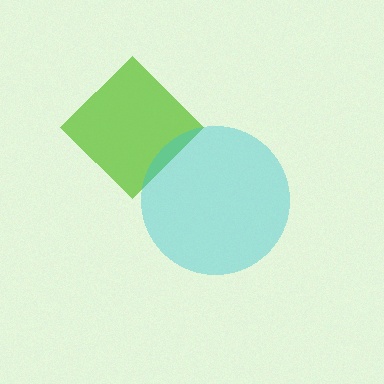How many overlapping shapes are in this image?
There are 2 overlapping shapes in the image.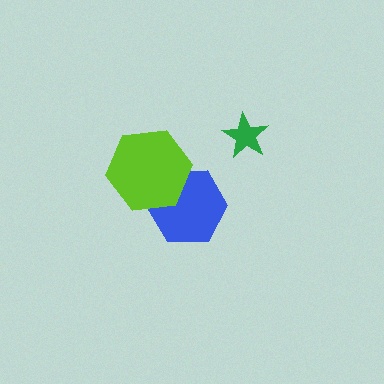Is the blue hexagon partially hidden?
Yes, it is partially covered by another shape.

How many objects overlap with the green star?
0 objects overlap with the green star.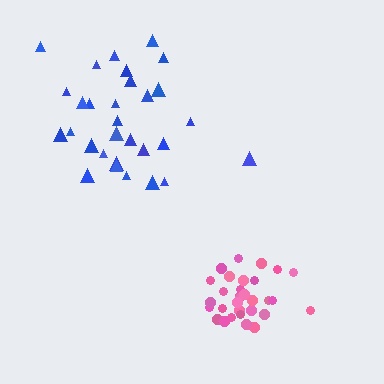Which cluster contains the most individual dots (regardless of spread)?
Blue (31).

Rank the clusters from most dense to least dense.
pink, blue.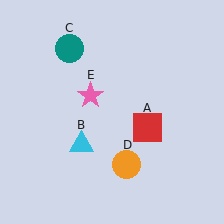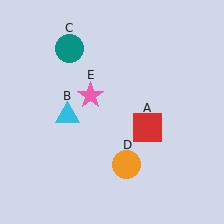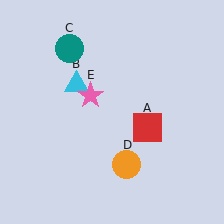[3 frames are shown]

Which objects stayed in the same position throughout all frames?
Red square (object A) and teal circle (object C) and orange circle (object D) and pink star (object E) remained stationary.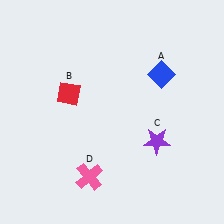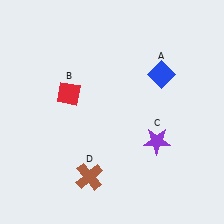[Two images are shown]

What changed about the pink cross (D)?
In Image 1, D is pink. In Image 2, it changed to brown.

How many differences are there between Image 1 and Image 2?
There is 1 difference between the two images.